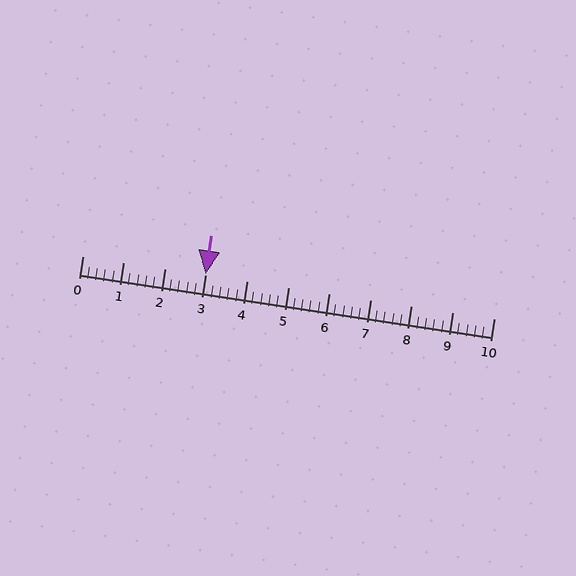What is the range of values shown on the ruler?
The ruler shows values from 0 to 10.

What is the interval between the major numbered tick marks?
The major tick marks are spaced 1 units apart.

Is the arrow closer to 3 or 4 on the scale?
The arrow is closer to 3.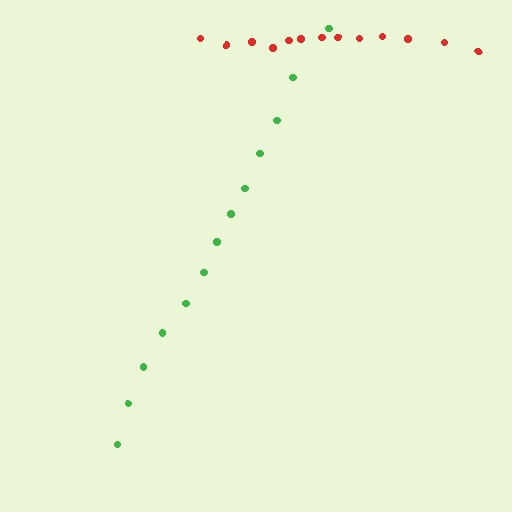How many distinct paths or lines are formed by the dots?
There are 2 distinct paths.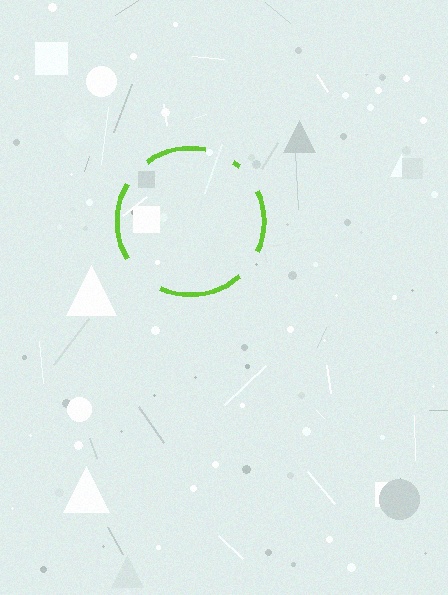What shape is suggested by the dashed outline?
The dashed outline suggests a circle.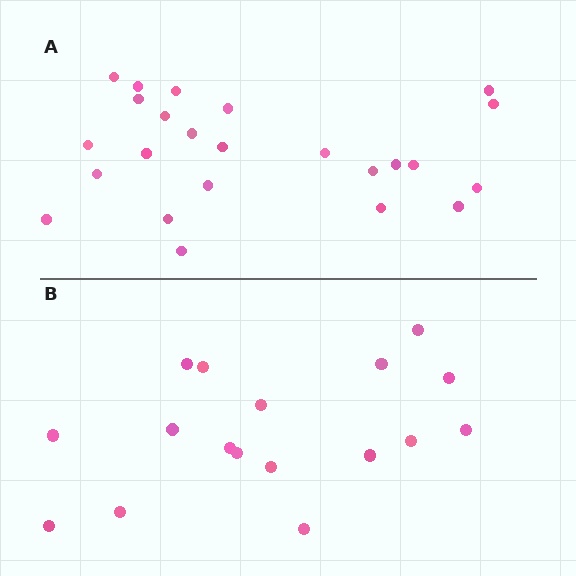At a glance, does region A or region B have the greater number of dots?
Region A (the top region) has more dots.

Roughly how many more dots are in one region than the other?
Region A has roughly 8 or so more dots than region B.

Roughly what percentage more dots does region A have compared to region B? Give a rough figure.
About 40% more.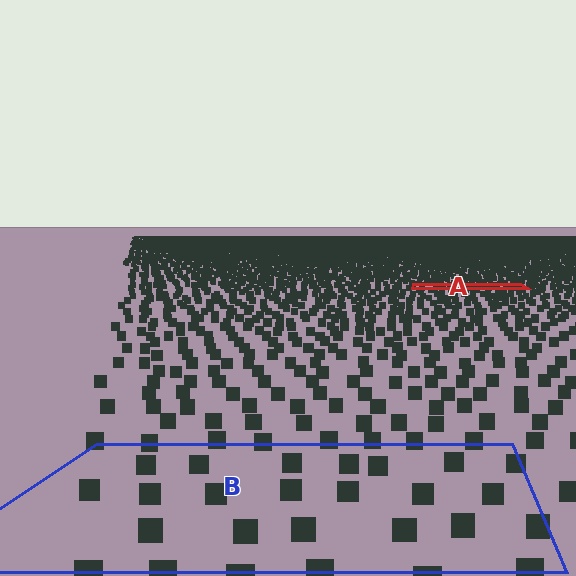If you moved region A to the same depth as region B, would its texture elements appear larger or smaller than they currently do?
They would appear larger. At a closer depth, the same texture elements are projected at a bigger on-screen size.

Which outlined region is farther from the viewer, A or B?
Region A is farther from the viewer — the texture elements inside it appear smaller and more densely packed.